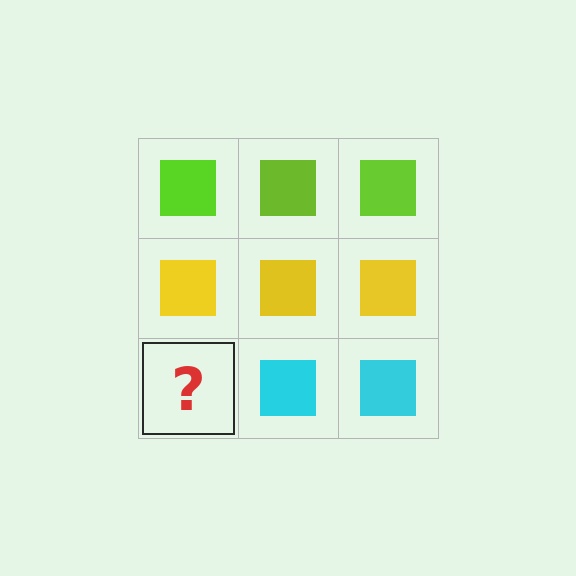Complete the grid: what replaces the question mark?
The question mark should be replaced with a cyan square.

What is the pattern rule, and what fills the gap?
The rule is that each row has a consistent color. The gap should be filled with a cyan square.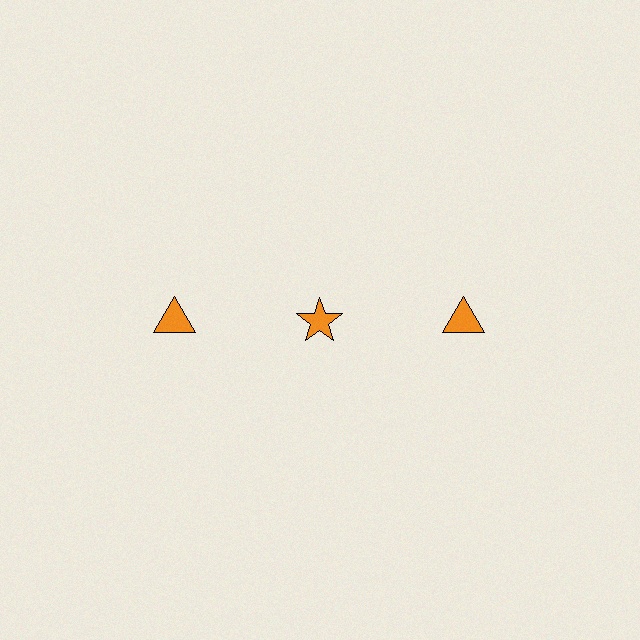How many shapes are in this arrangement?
There are 3 shapes arranged in a grid pattern.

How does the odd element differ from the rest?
It has a different shape: star instead of triangle.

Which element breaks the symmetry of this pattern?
The orange star in the top row, second from left column breaks the symmetry. All other shapes are orange triangles.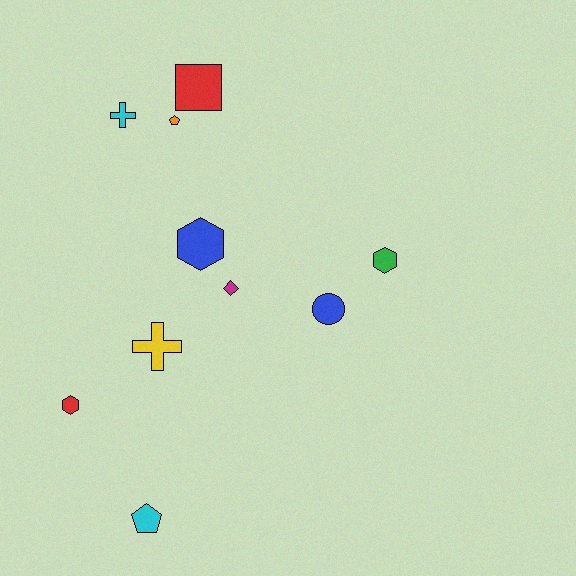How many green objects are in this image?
There is 1 green object.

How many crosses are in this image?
There are 2 crosses.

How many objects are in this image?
There are 10 objects.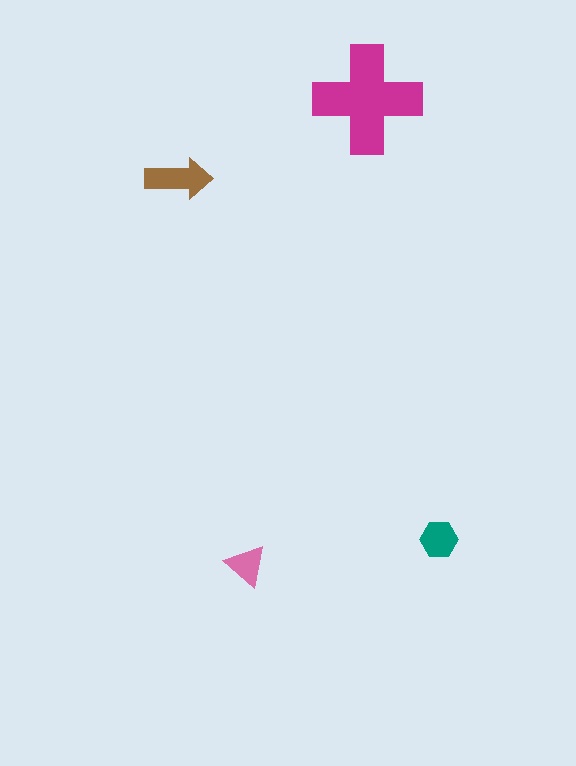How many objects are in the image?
There are 4 objects in the image.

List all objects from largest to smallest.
The magenta cross, the brown arrow, the teal hexagon, the pink triangle.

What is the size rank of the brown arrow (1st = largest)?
2nd.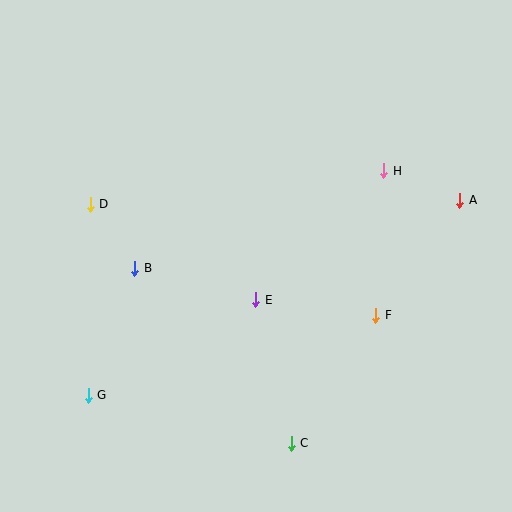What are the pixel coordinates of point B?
Point B is at (135, 268).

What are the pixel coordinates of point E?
Point E is at (256, 300).